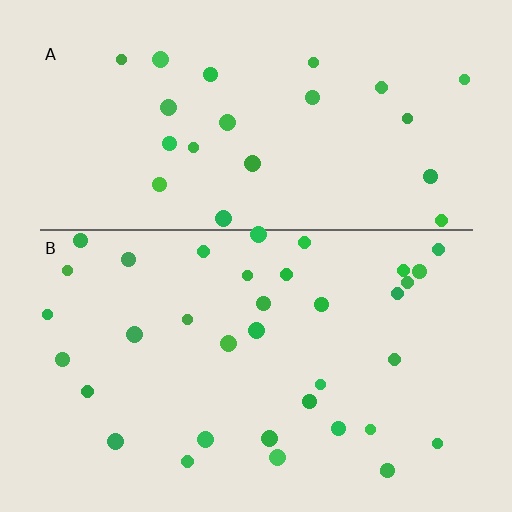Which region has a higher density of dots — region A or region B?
B (the bottom).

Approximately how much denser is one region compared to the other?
Approximately 1.6× — region B over region A.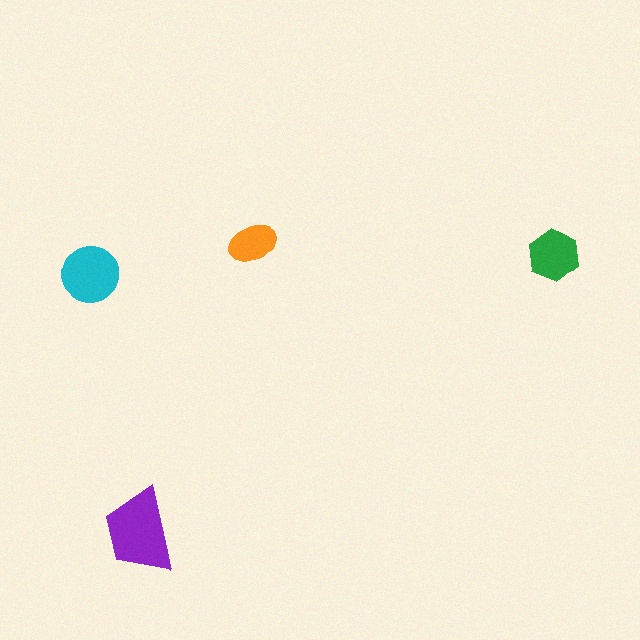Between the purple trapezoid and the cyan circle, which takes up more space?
The purple trapezoid.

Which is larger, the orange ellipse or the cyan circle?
The cyan circle.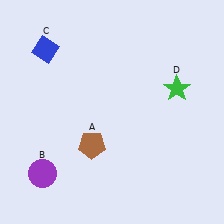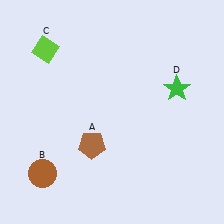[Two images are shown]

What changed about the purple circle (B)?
In Image 1, B is purple. In Image 2, it changed to brown.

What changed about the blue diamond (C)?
In Image 1, C is blue. In Image 2, it changed to lime.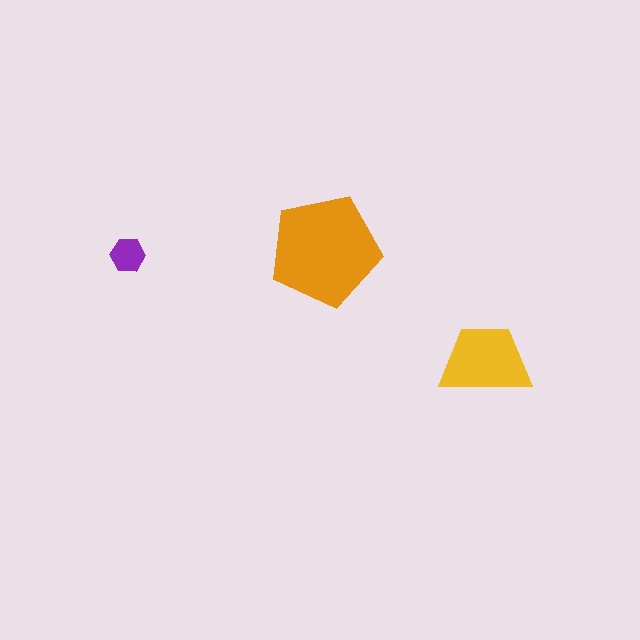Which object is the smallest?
The purple hexagon.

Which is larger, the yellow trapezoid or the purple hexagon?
The yellow trapezoid.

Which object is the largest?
The orange pentagon.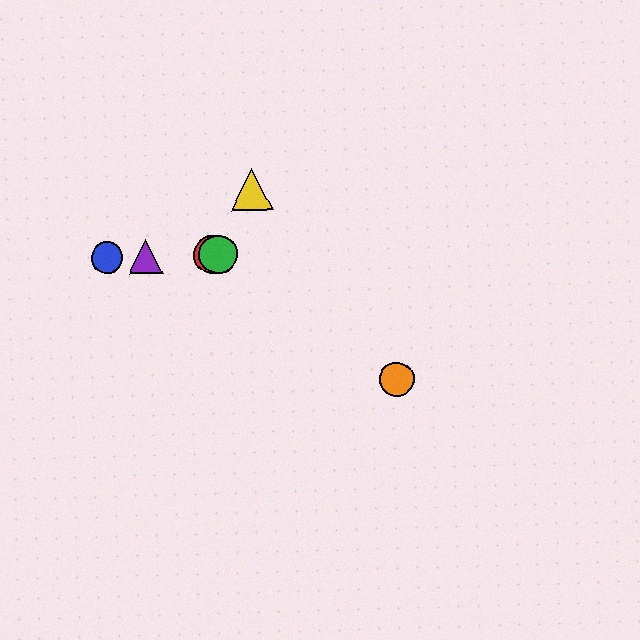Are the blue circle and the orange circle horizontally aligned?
No, the blue circle is at y≈258 and the orange circle is at y≈379.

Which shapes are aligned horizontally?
The red circle, the blue circle, the green circle, the purple triangle are aligned horizontally.